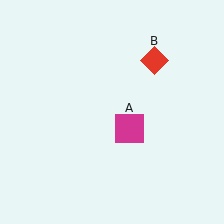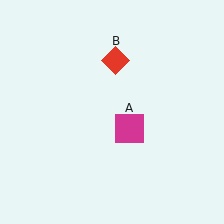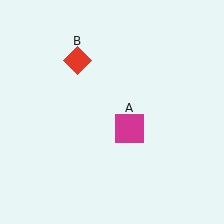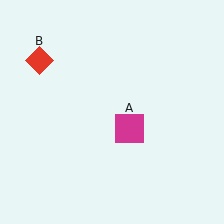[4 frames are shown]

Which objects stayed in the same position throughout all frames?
Magenta square (object A) remained stationary.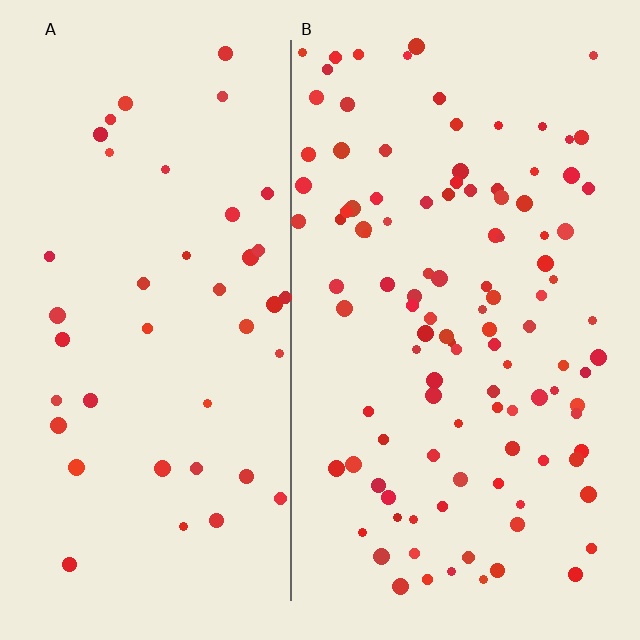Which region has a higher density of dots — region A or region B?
B (the right).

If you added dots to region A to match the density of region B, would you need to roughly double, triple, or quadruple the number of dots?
Approximately triple.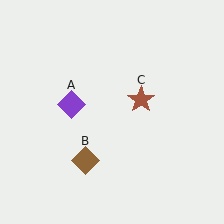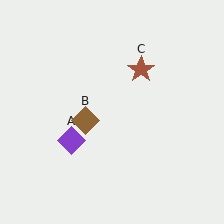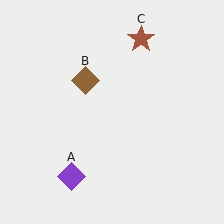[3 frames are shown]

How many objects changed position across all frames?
3 objects changed position: purple diamond (object A), brown diamond (object B), brown star (object C).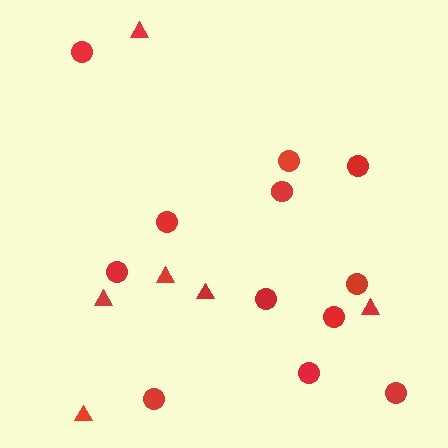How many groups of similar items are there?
There are 2 groups: one group of circles (12) and one group of triangles (6).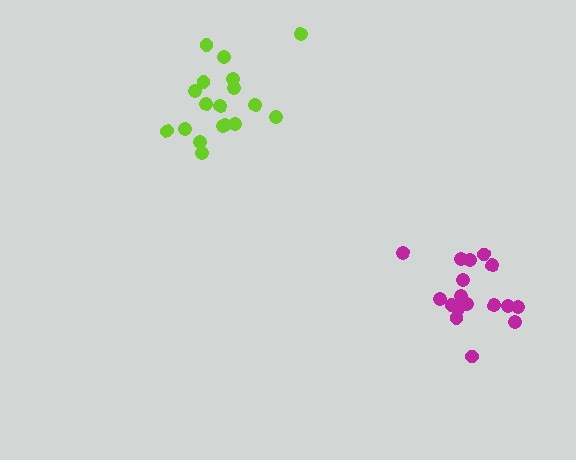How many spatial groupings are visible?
There are 2 spatial groupings.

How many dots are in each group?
Group 1: 18 dots, Group 2: 17 dots (35 total).